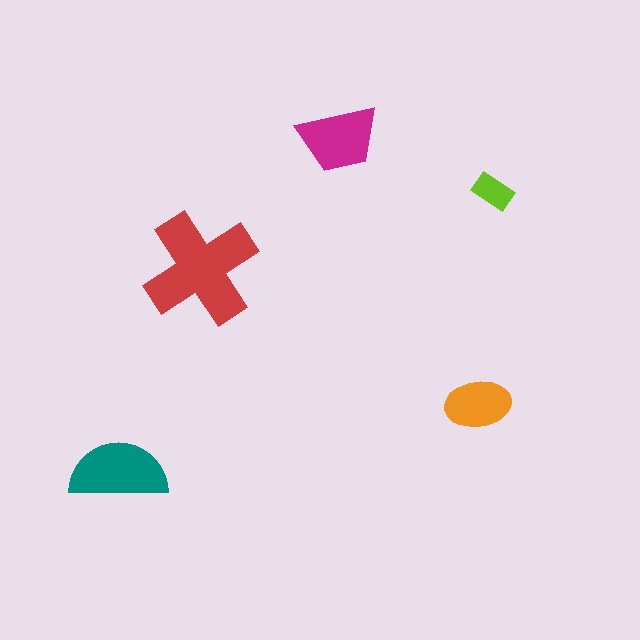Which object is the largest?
The red cross.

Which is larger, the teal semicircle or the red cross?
The red cross.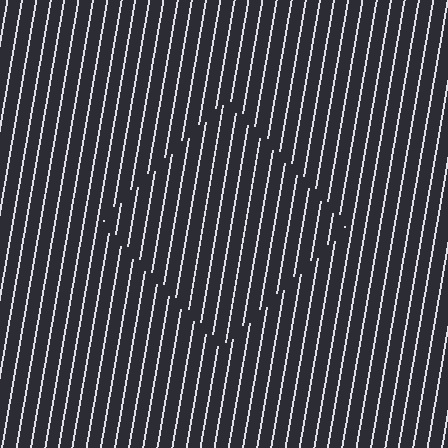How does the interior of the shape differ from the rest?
The interior of the shape contains the same grating, shifted by half a period — the contour is defined by the phase discontinuity where line-ends from the inner and outer gratings abut.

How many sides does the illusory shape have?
4 sides — the line-ends trace a square.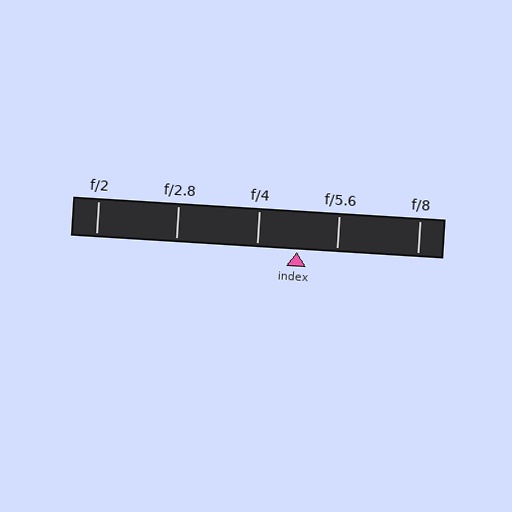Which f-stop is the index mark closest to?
The index mark is closest to f/5.6.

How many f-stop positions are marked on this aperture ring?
There are 5 f-stop positions marked.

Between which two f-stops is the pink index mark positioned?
The index mark is between f/4 and f/5.6.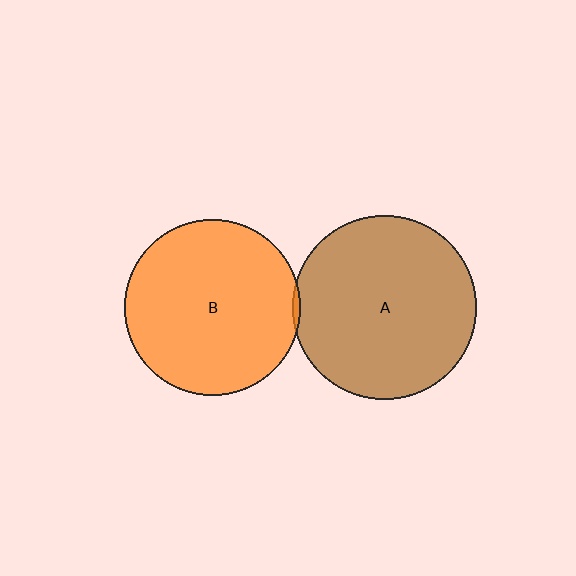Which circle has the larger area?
Circle A (brown).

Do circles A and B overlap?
Yes.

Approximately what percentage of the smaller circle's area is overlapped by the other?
Approximately 5%.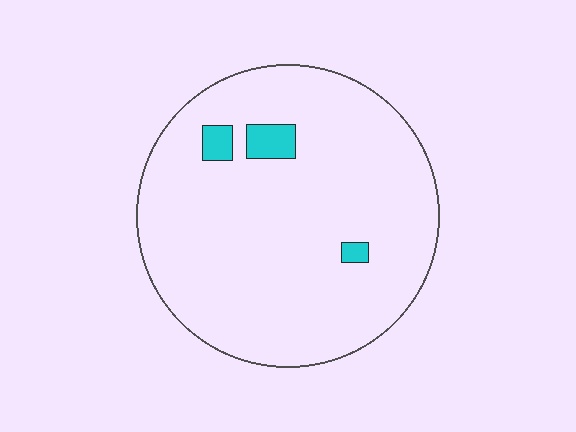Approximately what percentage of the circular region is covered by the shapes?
Approximately 5%.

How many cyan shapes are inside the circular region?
3.